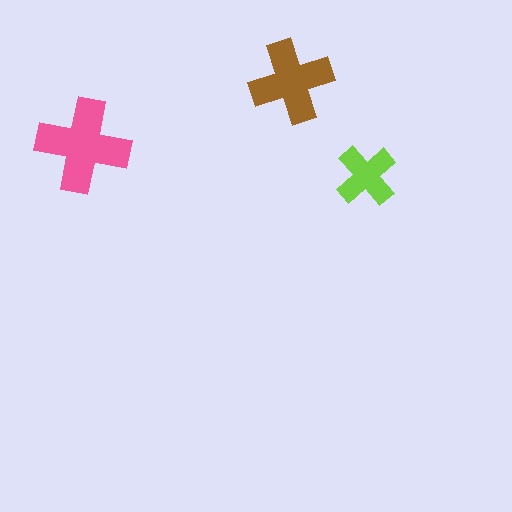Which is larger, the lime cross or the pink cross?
The pink one.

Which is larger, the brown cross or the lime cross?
The brown one.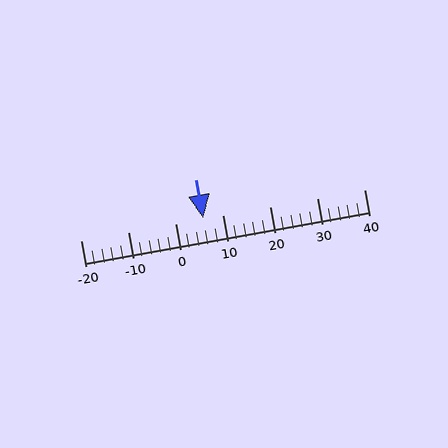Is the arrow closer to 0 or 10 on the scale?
The arrow is closer to 10.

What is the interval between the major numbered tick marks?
The major tick marks are spaced 10 units apart.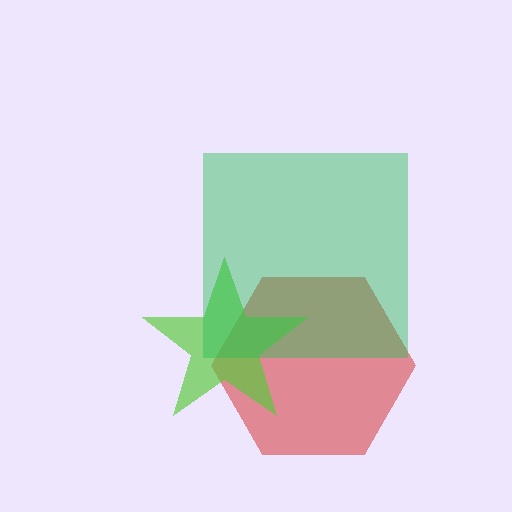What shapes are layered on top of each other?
The layered shapes are: a red hexagon, a lime star, a green square.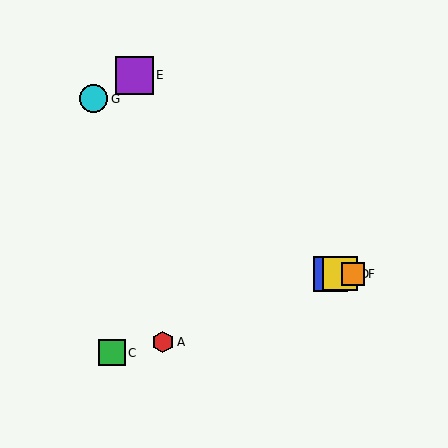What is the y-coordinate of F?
Object F is at y≈274.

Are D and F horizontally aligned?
Yes, both are at y≈274.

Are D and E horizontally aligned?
No, D is at y≈274 and E is at y≈75.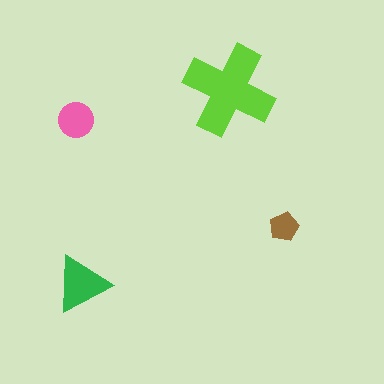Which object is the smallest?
The brown pentagon.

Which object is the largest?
The lime cross.